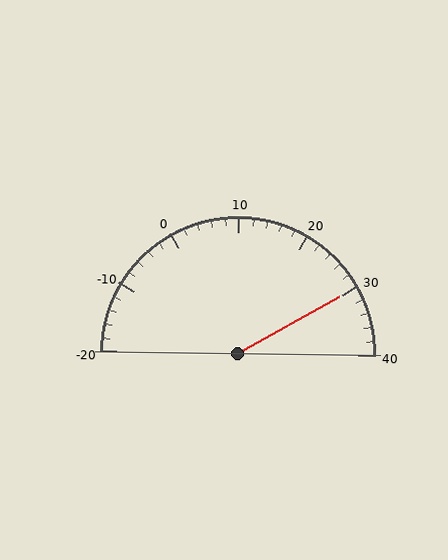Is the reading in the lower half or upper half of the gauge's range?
The reading is in the upper half of the range (-20 to 40).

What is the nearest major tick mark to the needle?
The nearest major tick mark is 30.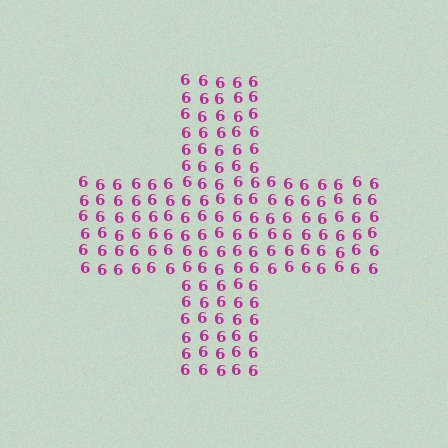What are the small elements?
The small elements are digit 6's.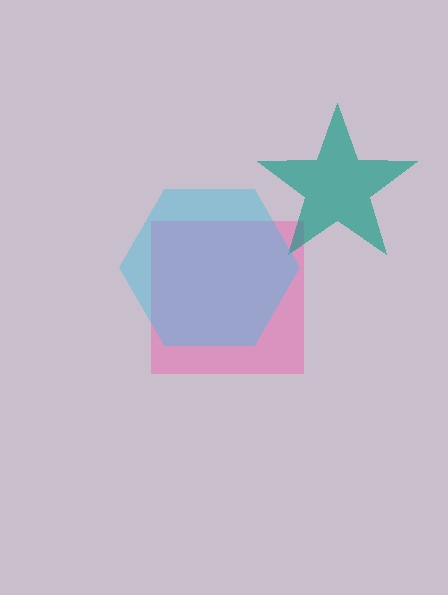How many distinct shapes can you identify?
There are 3 distinct shapes: a pink square, a teal star, a cyan hexagon.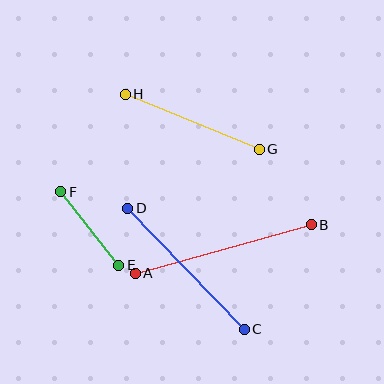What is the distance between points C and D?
The distance is approximately 168 pixels.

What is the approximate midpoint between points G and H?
The midpoint is at approximately (192, 122) pixels.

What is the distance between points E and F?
The distance is approximately 94 pixels.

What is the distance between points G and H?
The distance is approximately 145 pixels.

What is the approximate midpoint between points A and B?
The midpoint is at approximately (223, 249) pixels.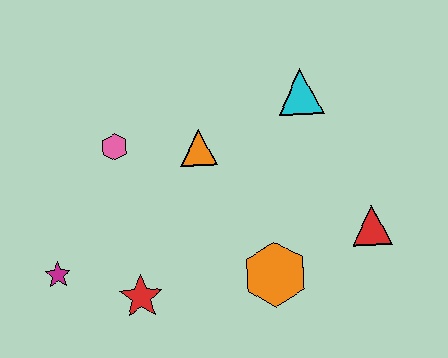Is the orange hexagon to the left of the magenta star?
No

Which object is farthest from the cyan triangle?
The magenta star is farthest from the cyan triangle.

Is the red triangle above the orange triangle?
No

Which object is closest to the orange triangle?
The pink hexagon is closest to the orange triangle.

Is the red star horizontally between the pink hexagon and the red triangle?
Yes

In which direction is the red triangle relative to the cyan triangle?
The red triangle is below the cyan triangle.